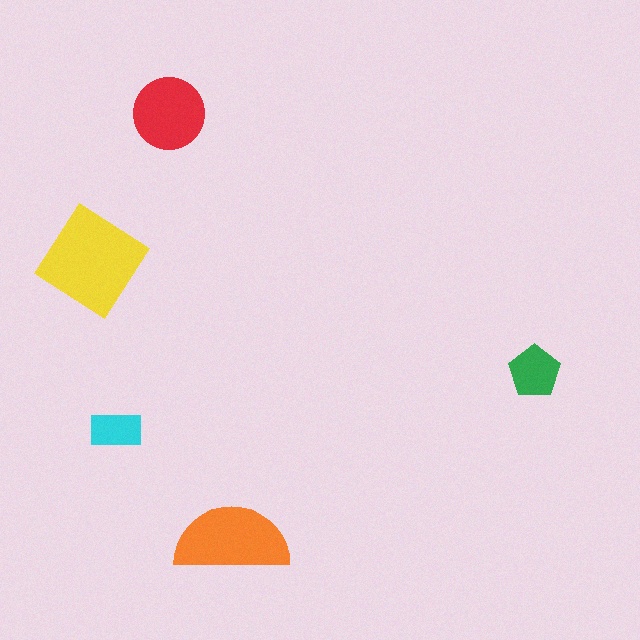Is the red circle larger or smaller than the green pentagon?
Larger.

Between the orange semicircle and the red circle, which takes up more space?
The orange semicircle.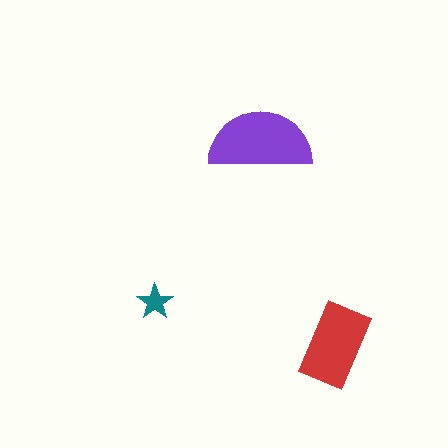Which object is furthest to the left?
The teal star is leftmost.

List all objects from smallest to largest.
The teal star, the red rectangle, the purple semicircle.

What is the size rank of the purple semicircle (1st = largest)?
1st.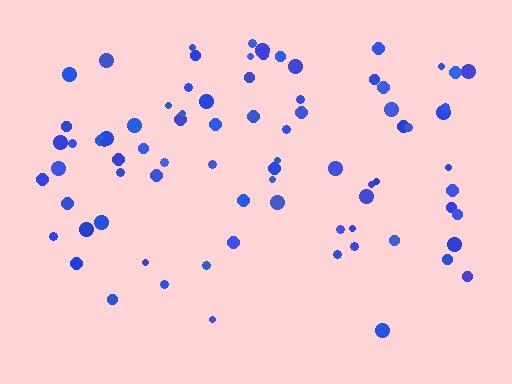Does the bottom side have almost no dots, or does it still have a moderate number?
Still a moderate number, just noticeably fewer than the top.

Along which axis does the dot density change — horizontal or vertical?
Vertical.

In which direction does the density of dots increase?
From bottom to top, with the top side densest.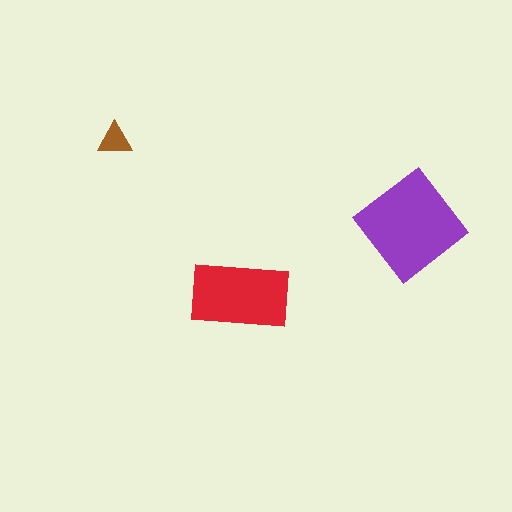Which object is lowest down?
The red rectangle is bottommost.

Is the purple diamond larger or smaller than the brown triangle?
Larger.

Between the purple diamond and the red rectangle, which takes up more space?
The purple diamond.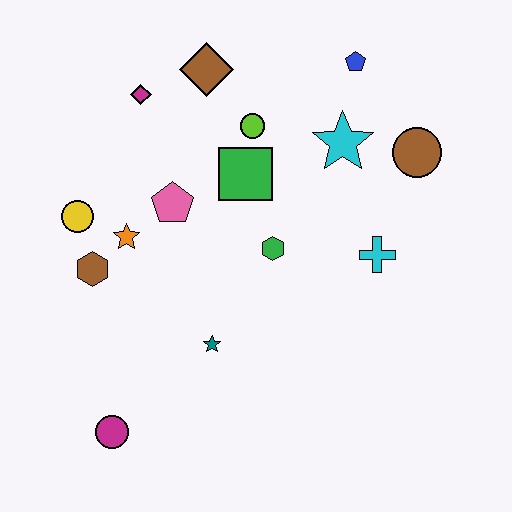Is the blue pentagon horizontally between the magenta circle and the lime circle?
No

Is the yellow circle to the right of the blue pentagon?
No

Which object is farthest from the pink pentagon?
The brown circle is farthest from the pink pentagon.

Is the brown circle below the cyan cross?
No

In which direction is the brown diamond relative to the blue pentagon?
The brown diamond is to the left of the blue pentagon.